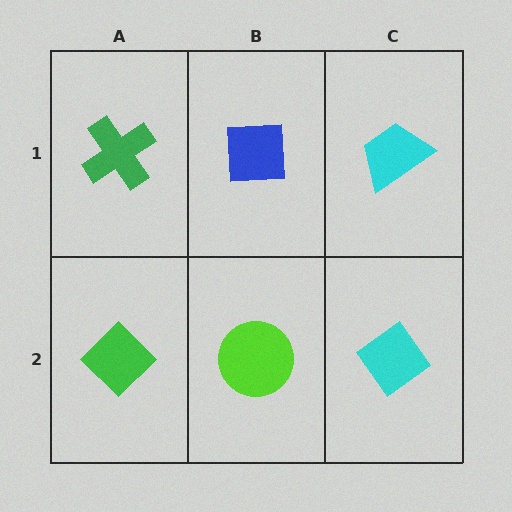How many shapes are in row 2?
3 shapes.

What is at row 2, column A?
A green diamond.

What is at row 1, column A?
A green cross.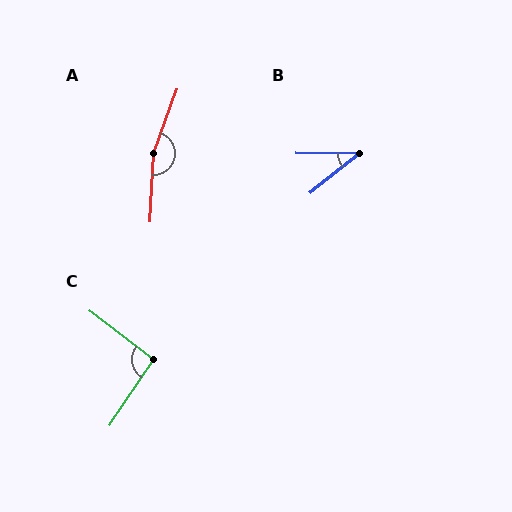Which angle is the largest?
A, at approximately 163 degrees.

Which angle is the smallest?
B, at approximately 39 degrees.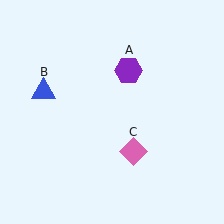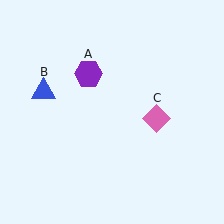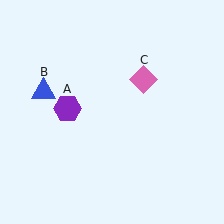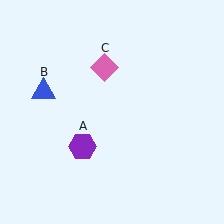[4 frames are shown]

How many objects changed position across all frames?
2 objects changed position: purple hexagon (object A), pink diamond (object C).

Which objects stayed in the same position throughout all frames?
Blue triangle (object B) remained stationary.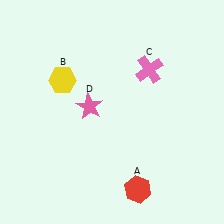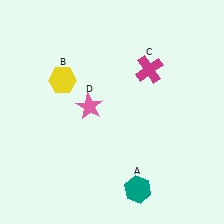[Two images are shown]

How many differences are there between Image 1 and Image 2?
There are 2 differences between the two images.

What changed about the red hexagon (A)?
In Image 1, A is red. In Image 2, it changed to teal.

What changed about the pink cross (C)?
In Image 1, C is pink. In Image 2, it changed to magenta.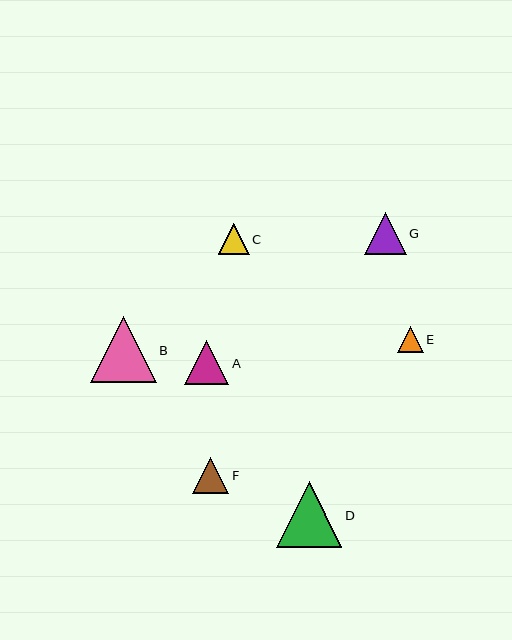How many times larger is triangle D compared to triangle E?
Triangle D is approximately 2.5 times the size of triangle E.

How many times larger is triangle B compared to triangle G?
Triangle B is approximately 1.6 times the size of triangle G.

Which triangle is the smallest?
Triangle E is the smallest with a size of approximately 26 pixels.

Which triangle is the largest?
Triangle B is the largest with a size of approximately 66 pixels.